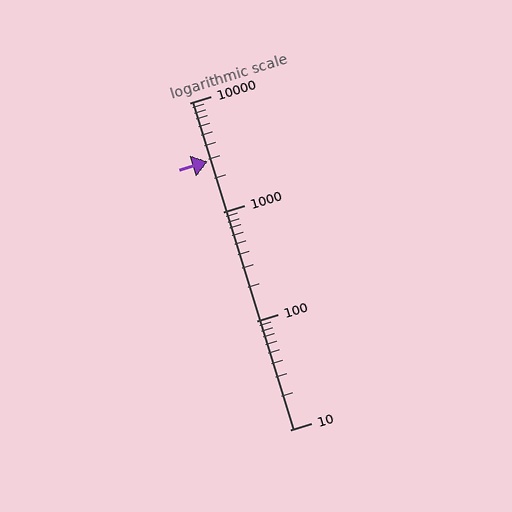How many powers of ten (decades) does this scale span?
The scale spans 3 decades, from 10 to 10000.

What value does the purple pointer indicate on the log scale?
The pointer indicates approximately 2900.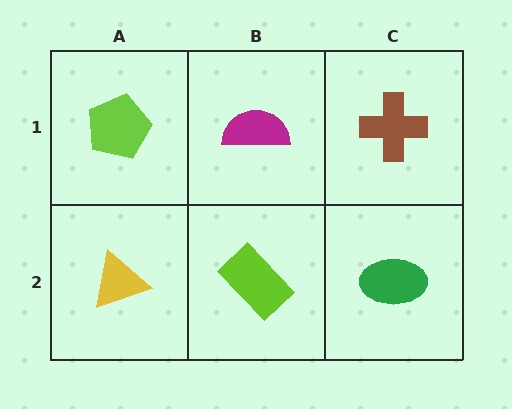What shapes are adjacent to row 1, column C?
A green ellipse (row 2, column C), a magenta semicircle (row 1, column B).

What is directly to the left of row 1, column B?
A lime pentagon.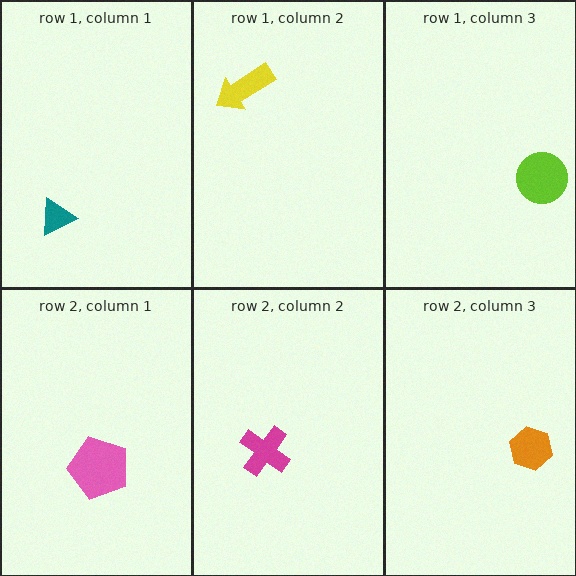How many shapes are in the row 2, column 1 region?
1.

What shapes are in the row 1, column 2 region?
The yellow arrow.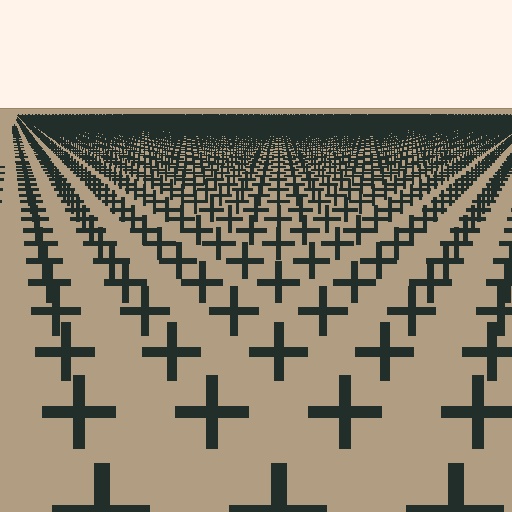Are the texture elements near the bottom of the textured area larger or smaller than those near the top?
Larger. Near the bottom, elements are closer to the viewer and appear at a bigger on-screen size.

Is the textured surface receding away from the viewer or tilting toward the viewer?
The surface is receding away from the viewer. Texture elements get smaller and denser toward the top.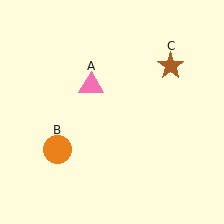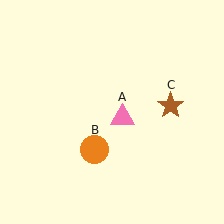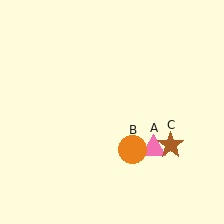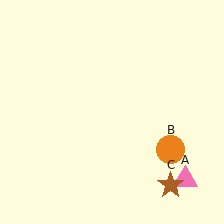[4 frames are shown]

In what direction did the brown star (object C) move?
The brown star (object C) moved down.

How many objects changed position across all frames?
3 objects changed position: pink triangle (object A), orange circle (object B), brown star (object C).